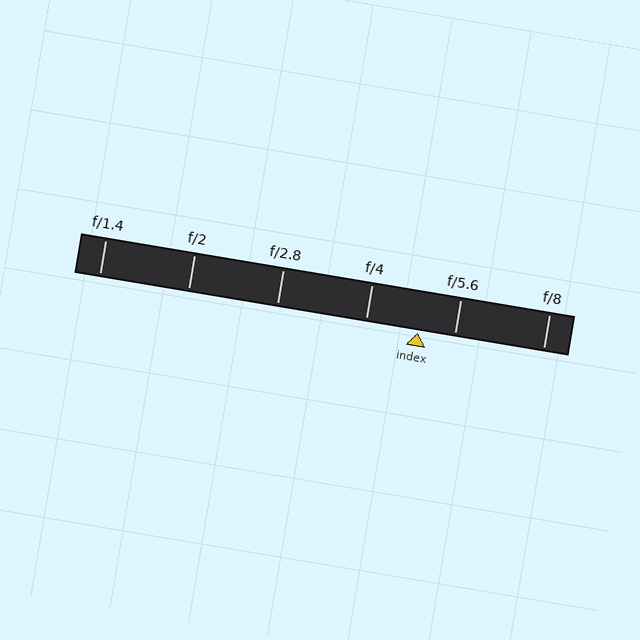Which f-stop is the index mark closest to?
The index mark is closest to f/5.6.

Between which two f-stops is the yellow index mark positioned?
The index mark is between f/4 and f/5.6.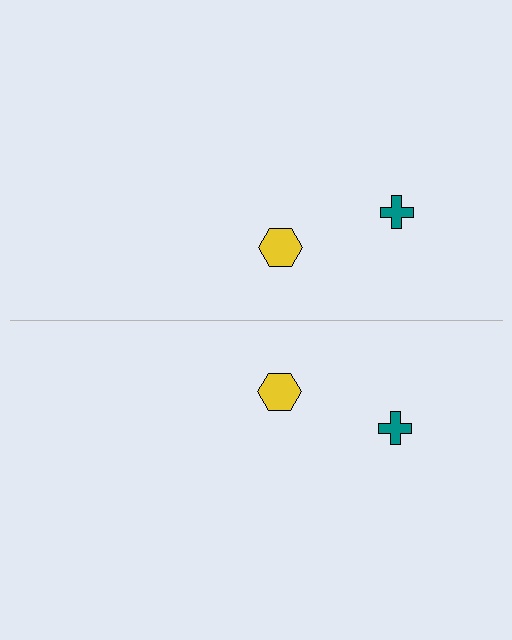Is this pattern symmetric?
Yes, this pattern has bilateral (reflection) symmetry.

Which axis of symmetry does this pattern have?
The pattern has a horizontal axis of symmetry running through the center of the image.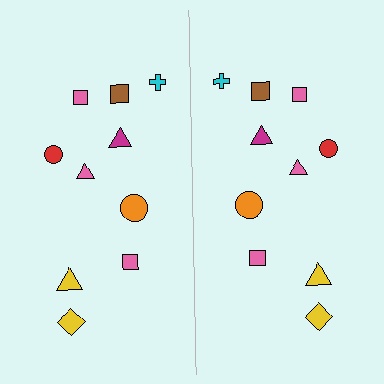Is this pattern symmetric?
Yes, this pattern has bilateral (reflection) symmetry.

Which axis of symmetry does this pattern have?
The pattern has a vertical axis of symmetry running through the center of the image.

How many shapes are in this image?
There are 20 shapes in this image.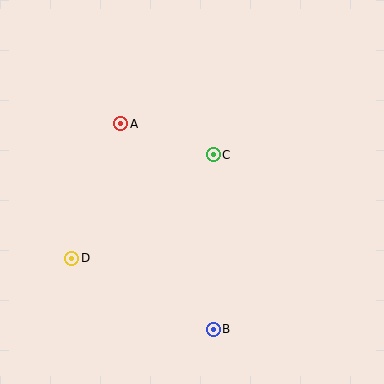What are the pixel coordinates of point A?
Point A is at (121, 124).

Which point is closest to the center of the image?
Point C at (213, 155) is closest to the center.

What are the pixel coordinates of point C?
Point C is at (213, 155).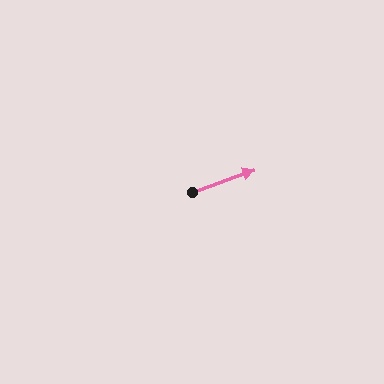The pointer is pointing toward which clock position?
Roughly 2 o'clock.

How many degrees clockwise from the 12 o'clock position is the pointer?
Approximately 70 degrees.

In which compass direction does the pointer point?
East.